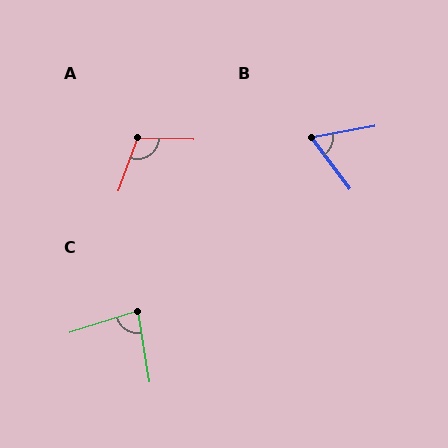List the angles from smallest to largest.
B (63°), C (82°), A (109°).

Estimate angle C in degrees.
Approximately 82 degrees.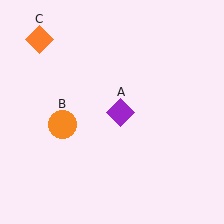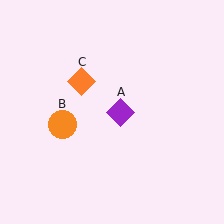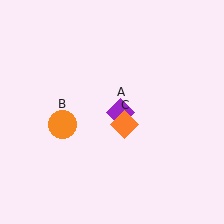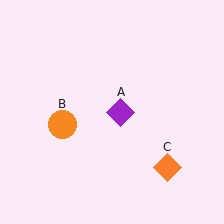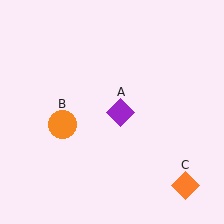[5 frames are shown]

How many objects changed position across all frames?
1 object changed position: orange diamond (object C).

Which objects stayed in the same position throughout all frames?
Purple diamond (object A) and orange circle (object B) remained stationary.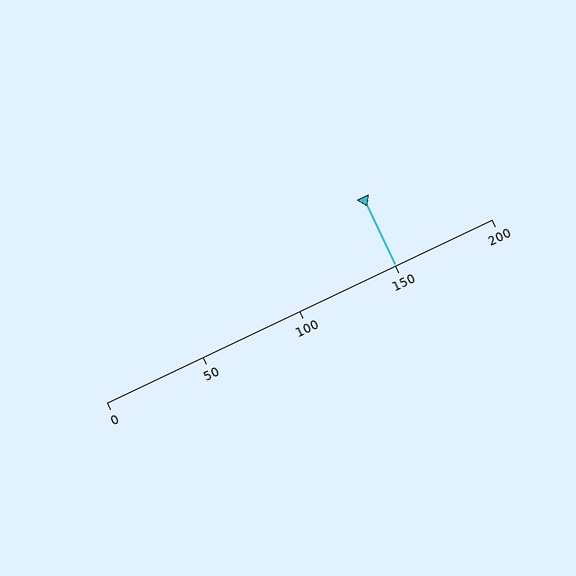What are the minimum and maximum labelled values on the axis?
The axis runs from 0 to 200.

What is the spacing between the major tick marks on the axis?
The major ticks are spaced 50 apart.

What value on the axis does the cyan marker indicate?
The marker indicates approximately 150.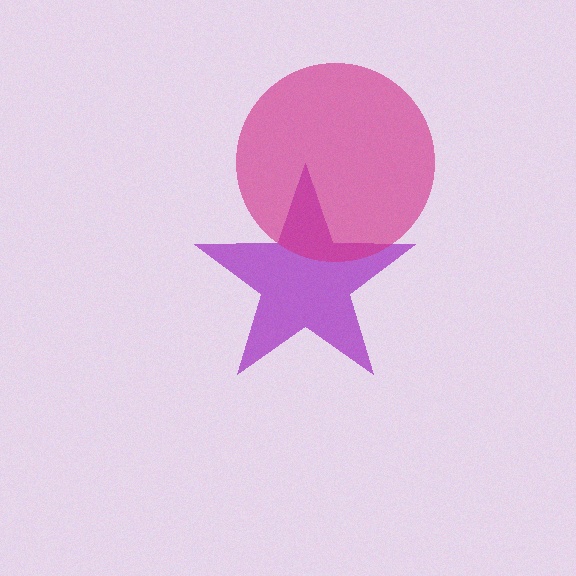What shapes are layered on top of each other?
The layered shapes are: a purple star, a magenta circle.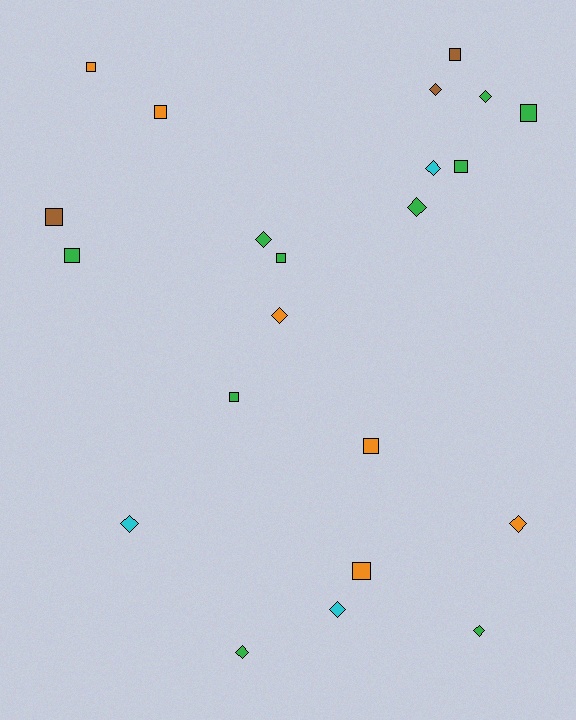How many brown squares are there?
There are 2 brown squares.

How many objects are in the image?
There are 22 objects.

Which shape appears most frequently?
Square, with 11 objects.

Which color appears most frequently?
Green, with 10 objects.